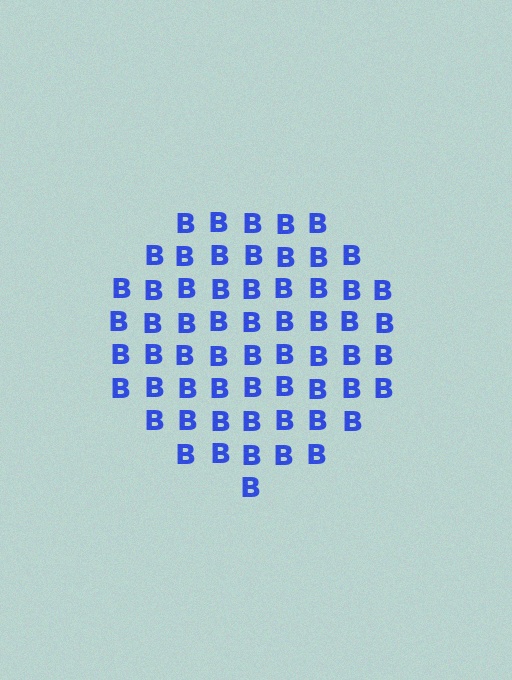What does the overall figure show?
The overall figure shows a circle.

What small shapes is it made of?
It is made of small letter B's.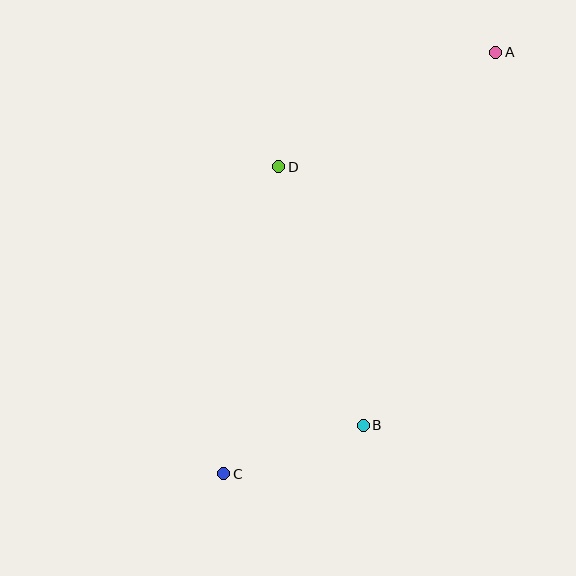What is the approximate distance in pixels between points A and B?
The distance between A and B is approximately 395 pixels.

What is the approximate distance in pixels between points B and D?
The distance between B and D is approximately 272 pixels.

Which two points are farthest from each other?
Points A and C are farthest from each other.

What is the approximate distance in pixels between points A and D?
The distance between A and D is approximately 245 pixels.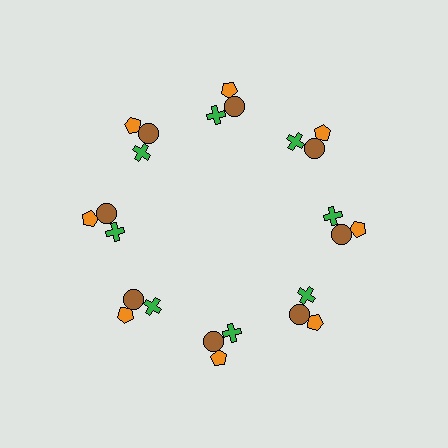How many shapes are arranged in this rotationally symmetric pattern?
There are 24 shapes, arranged in 8 groups of 3.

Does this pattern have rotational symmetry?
Yes, this pattern has 8-fold rotational symmetry. It looks the same after rotating 45 degrees around the center.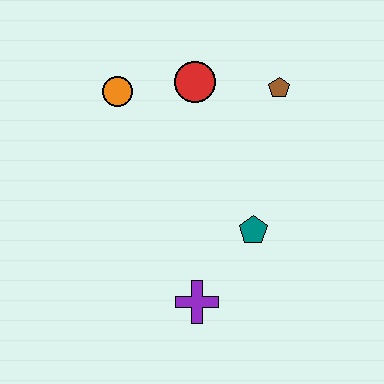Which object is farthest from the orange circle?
The purple cross is farthest from the orange circle.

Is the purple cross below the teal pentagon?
Yes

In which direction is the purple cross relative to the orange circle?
The purple cross is below the orange circle.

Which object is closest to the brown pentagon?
The red circle is closest to the brown pentagon.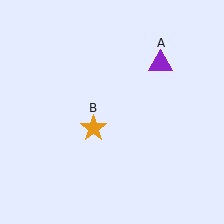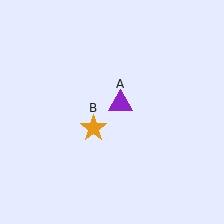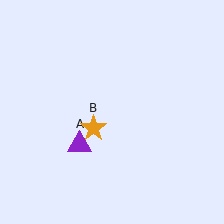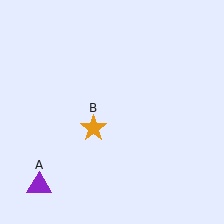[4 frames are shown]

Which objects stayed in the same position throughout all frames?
Orange star (object B) remained stationary.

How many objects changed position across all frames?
1 object changed position: purple triangle (object A).